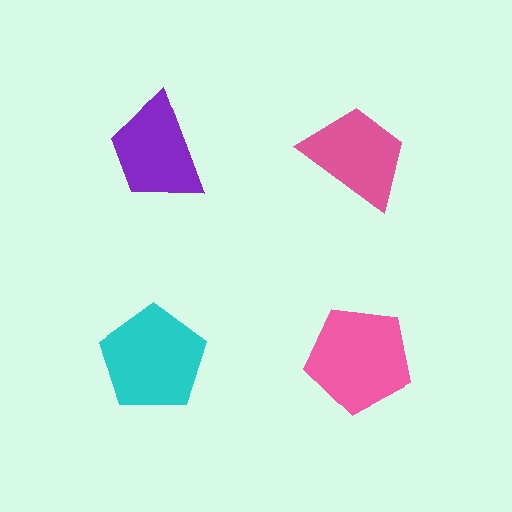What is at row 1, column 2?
A pink trapezoid.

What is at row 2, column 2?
A pink pentagon.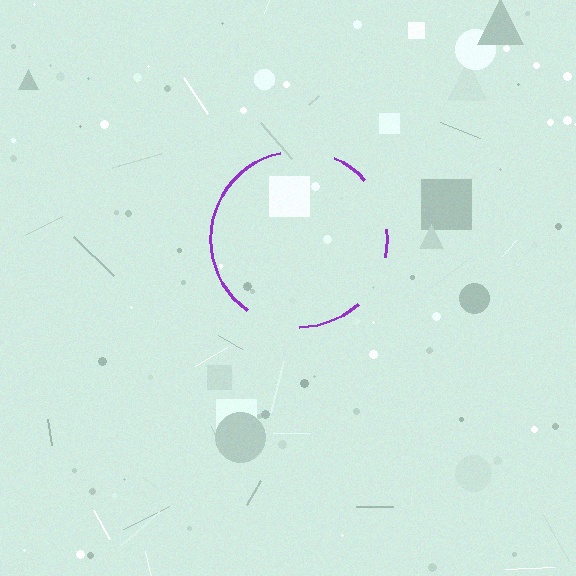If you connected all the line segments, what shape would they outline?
They would outline a circle.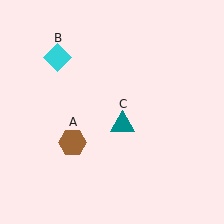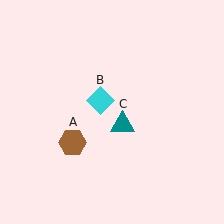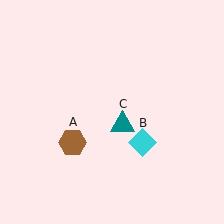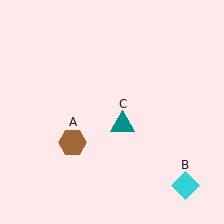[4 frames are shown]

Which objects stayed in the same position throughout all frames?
Brown hexagon (object A) and teal triangle (object C) remained stationary.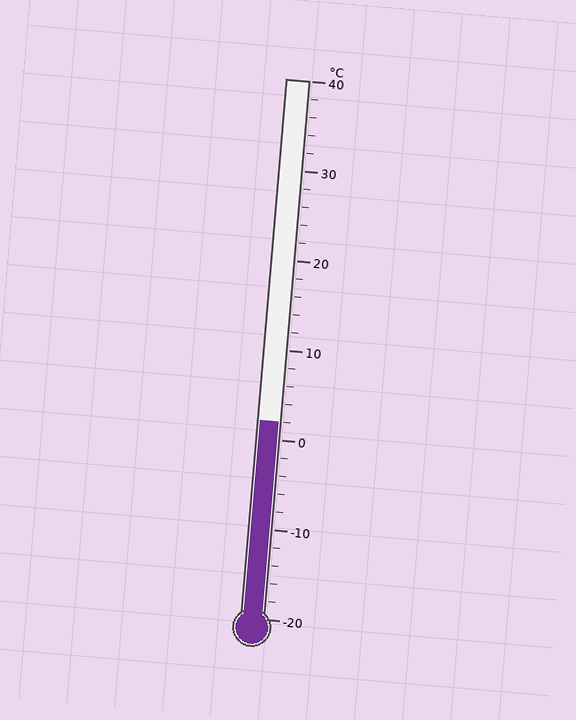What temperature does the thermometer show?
The thermometer shows approximately 2°C.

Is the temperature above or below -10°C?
The temperature is above -10°C.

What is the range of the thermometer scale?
The thermometer scale ranges from -20°C to 40°C.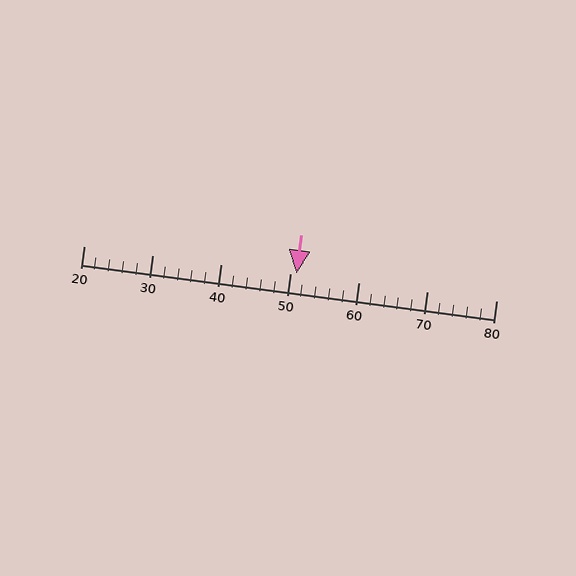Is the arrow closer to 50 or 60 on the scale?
The arrow is closer to 50.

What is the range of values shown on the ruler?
The ruler shows values from 20 to 80.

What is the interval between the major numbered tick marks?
The major tick marks are spaced 10 units apart.